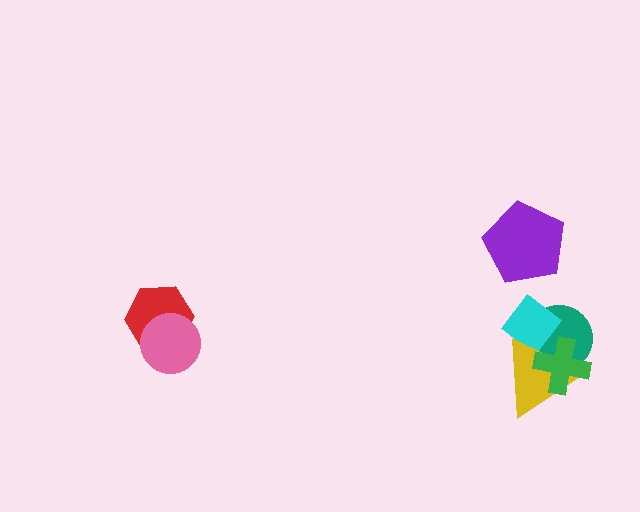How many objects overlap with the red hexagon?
1 object overlaps with the red hexagon.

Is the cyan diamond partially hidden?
Yes, it is partially covered by another shape.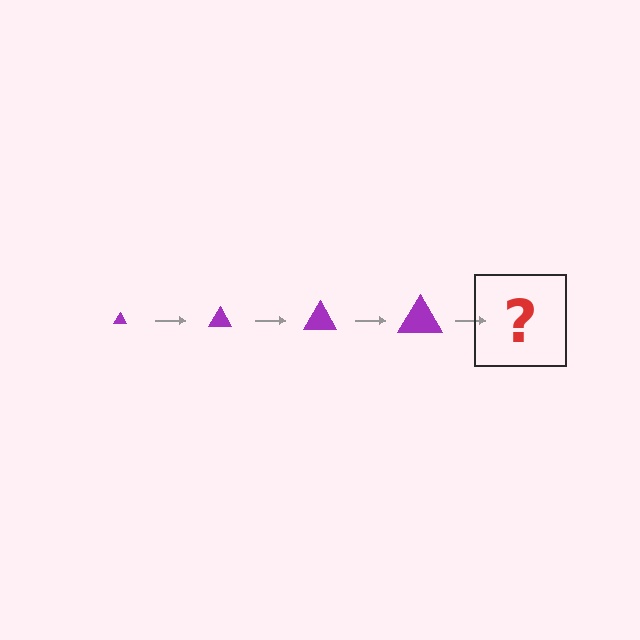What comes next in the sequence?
The next element should be a purple triangle, larger than the previous one.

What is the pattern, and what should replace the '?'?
The pattern is that the triangle gets progressively larger each step. The '?' should be a purple triangle, larger than the previous one.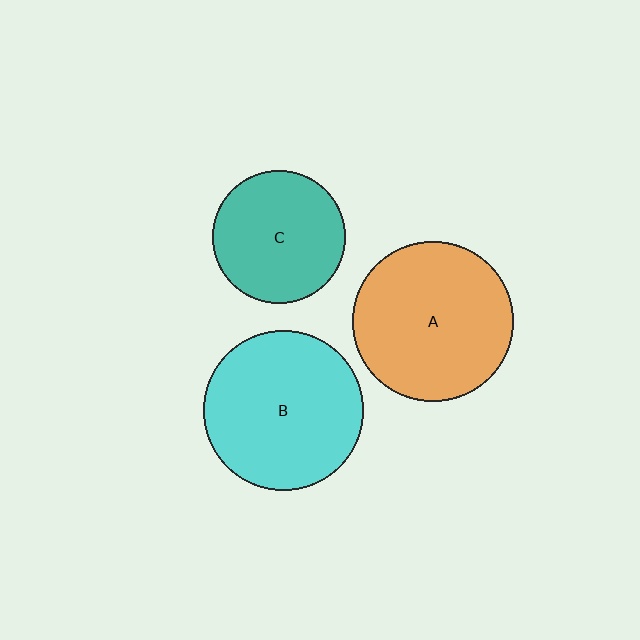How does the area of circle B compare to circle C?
Approximately 1.4 times.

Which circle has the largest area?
Circle A (orange).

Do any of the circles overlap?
No, none of the circles overlap.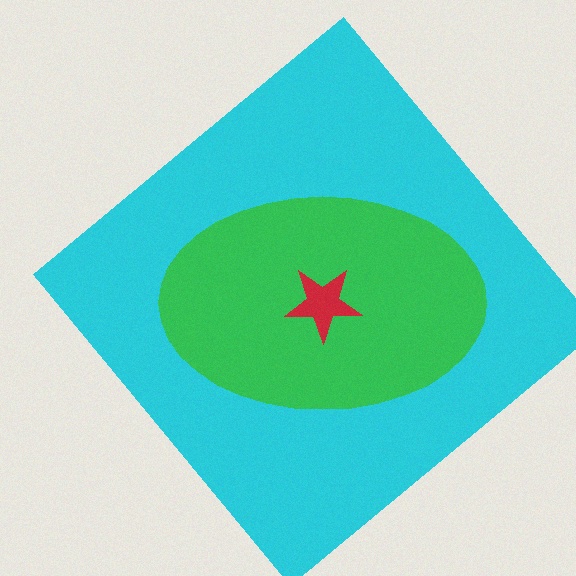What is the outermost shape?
The cyan diamond.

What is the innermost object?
The red star.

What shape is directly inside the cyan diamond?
The green ellipse.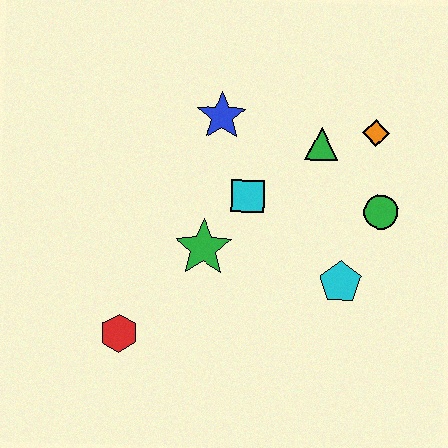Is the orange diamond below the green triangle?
No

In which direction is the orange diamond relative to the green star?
The orange diamond is to the right of the green star.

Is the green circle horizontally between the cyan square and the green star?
No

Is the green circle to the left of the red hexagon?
No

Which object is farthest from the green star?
The orange diamond is farthest from the green star.